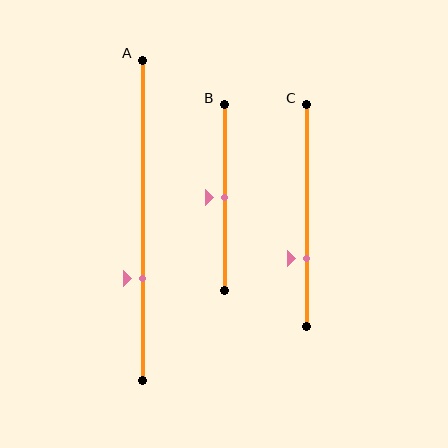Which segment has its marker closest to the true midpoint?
Segment B has its marker closest to the true midpoint.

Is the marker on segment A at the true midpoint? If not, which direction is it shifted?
No, the marker on segment A is shifted downward by about 18% of the segment length.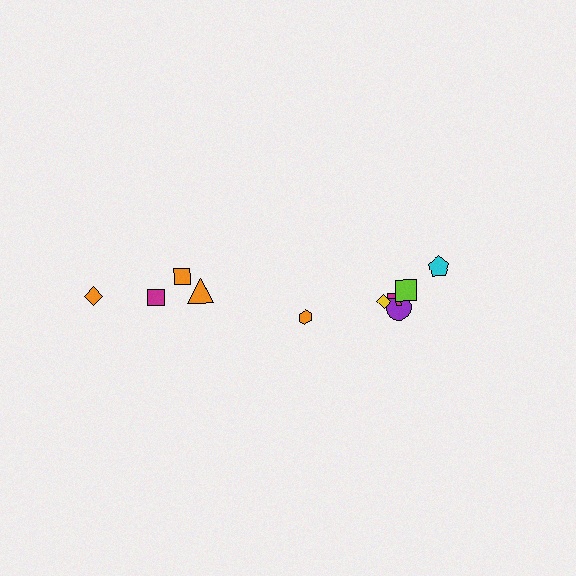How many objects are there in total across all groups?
There are 10 objects.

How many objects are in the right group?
There are 6 objects.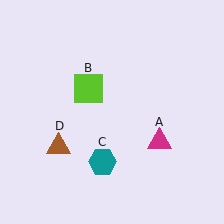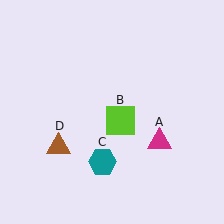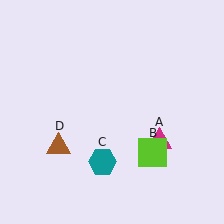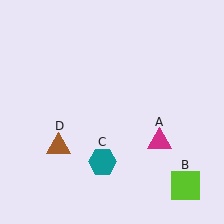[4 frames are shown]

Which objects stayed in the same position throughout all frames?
Magenta triangle (object A) and teal hexagon (object C) and brown triangle (object D) remained stationary.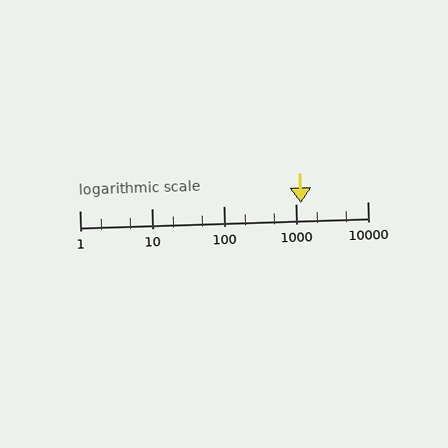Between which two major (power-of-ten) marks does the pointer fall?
The pointer is between 1000 and 10000.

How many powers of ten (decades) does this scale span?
The scale spans 4 decades, from 1 to 10000.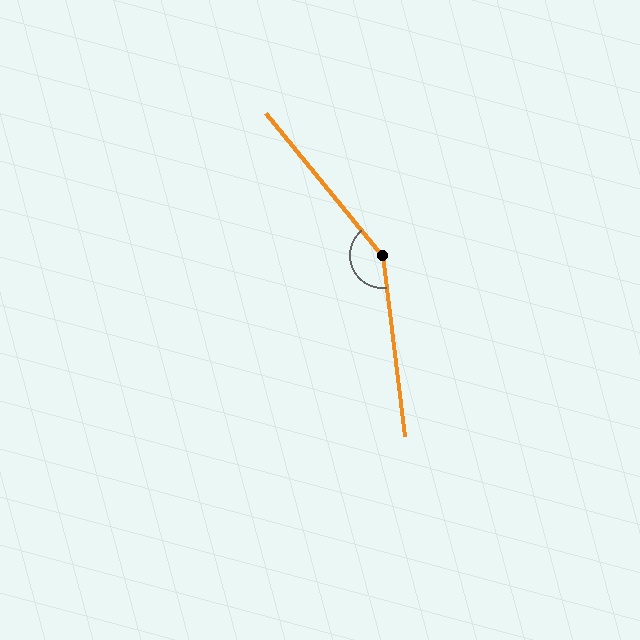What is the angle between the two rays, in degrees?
Approximately 148 degrees.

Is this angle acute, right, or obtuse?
It is obtuse.